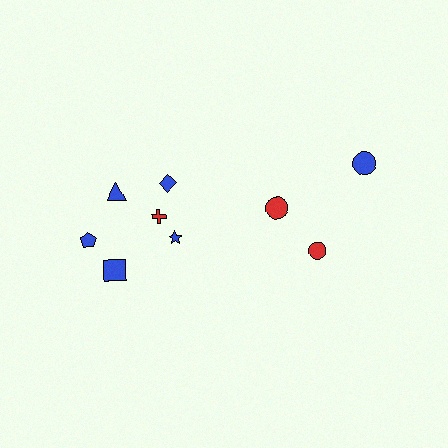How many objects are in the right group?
There are 3 objects.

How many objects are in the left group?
There are 6 objects.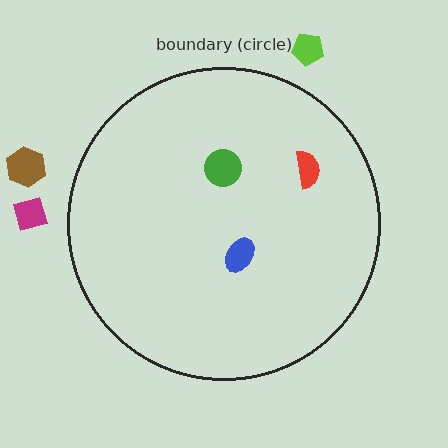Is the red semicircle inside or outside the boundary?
Inside.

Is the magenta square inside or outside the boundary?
Outside.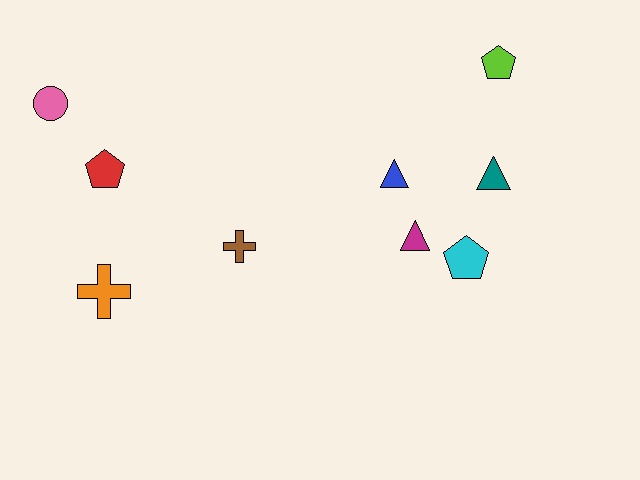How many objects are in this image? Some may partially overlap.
There are 9 objects.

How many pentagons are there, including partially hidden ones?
There are 3 pentagons.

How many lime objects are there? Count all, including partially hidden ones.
There is 1 lime object.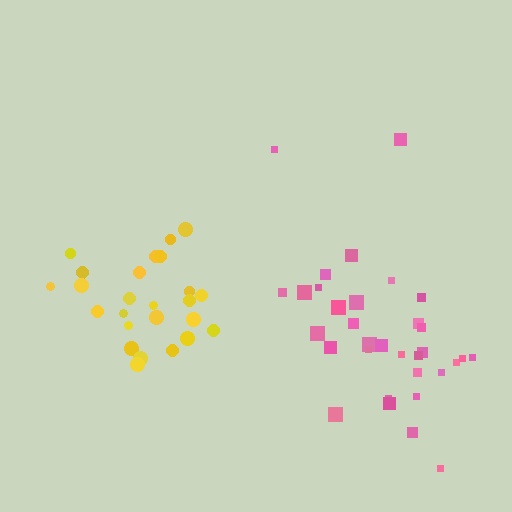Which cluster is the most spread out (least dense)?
Pink.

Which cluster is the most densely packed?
Yellow.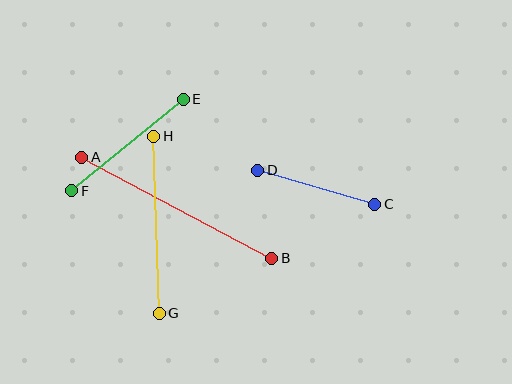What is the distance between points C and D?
The distance is approximately 122 pixels.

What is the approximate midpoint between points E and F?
The midpoint is at approximately (128, 145) pixels.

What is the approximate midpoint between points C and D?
The midpoint is at approximately (316, 187) pixels.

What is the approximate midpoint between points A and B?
The midpoint is at approximately (177, 208) pixels.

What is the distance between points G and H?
The distance is approximately 177 pixels.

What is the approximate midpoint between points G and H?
The midpoint is at approximately (157, 225) pixels.